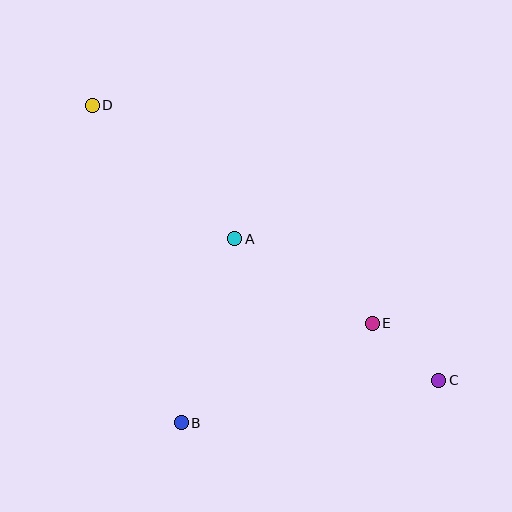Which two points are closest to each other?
Points C and E are closest to each other.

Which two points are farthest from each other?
Points C and D are farthest from each other.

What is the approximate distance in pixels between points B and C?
The distance between B and C is approximately 261 pixels.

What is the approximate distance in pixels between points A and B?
The distance between A and B is approximately 192 pixels.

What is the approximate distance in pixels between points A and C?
The distance between A and C is approximately 248 pixels.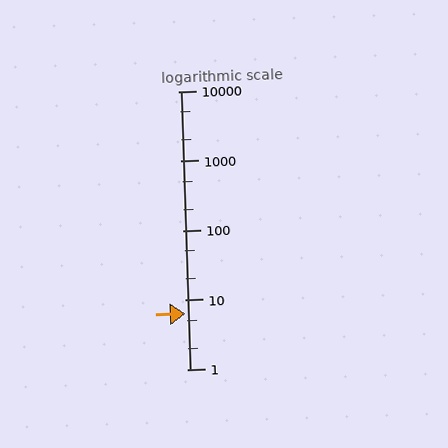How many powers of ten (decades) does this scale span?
The scale spans 4 decades, from 1 to 10000.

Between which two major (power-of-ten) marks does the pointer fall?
The pointer is between 1 and 10.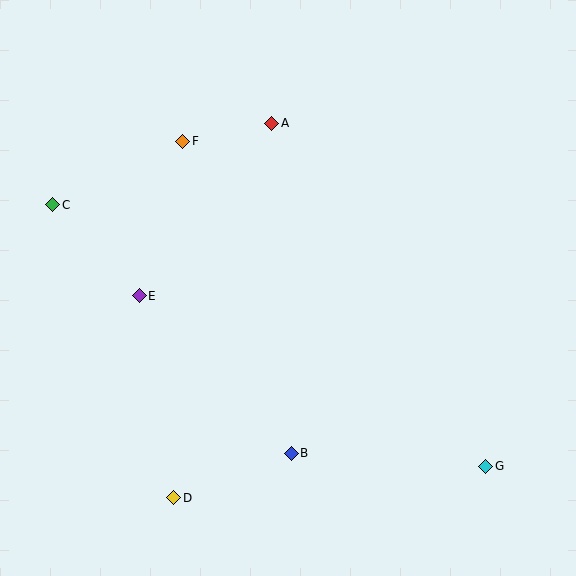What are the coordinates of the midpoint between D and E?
The midpoint between D and E is at (156, 397).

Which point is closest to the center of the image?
Point E at (139, 296) is closest to the center.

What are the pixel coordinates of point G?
Point G is at (486, 466).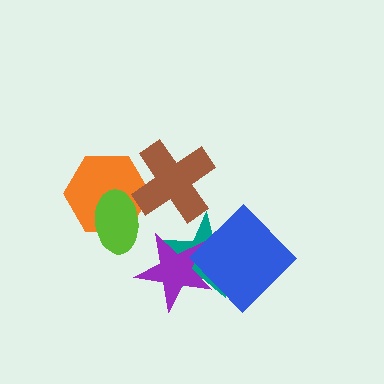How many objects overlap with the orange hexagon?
2 objects overlap with the orange hexagon.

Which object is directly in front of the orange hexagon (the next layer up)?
The lime ellipse is directly in front of the orange hexagon.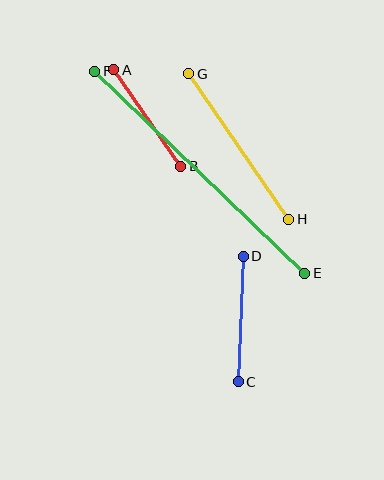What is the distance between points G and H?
The distance is approximately 176 pixels.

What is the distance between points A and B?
The distance is approximately 118 pixels.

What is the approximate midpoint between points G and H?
The midpoint is at approximately (239, 146) pixels.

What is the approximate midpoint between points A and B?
The midpoint is at approximately (147, 118) pixels.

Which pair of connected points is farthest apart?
Points E and F are farthest apart.